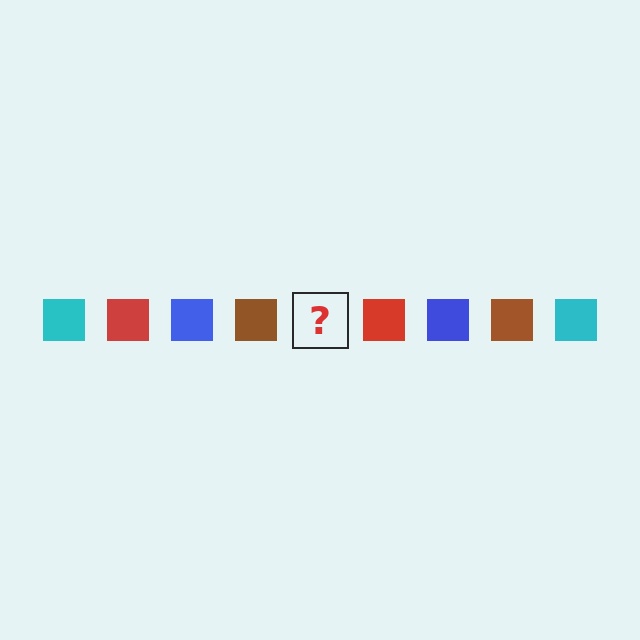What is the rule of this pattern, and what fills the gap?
The rule is that the pattern cycles through cyan, red, blue, brown squares. The gap should be filled with a cyan square.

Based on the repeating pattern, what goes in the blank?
The blank should be a cyan square.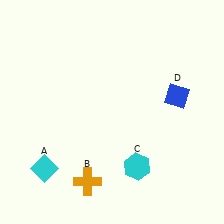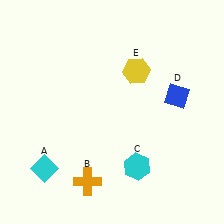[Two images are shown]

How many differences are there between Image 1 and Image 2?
There is 1 difference between the two images.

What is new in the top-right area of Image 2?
A yellow hexagon (E) was added in the top-right area of Image 2.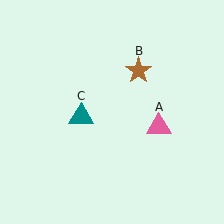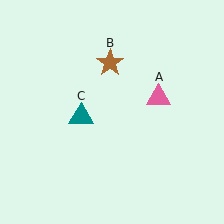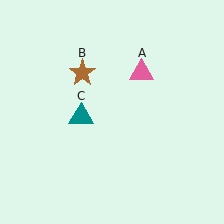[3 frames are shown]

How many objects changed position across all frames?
2 objects changed position: pink triangle (object A), brown star (object B).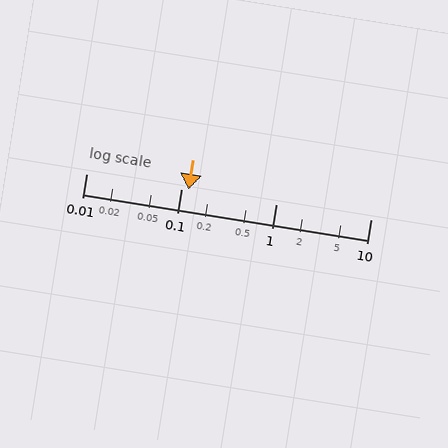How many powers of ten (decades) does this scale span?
The scale spans 3 decades, from 0.01 to 10.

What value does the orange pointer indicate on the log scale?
The pointer indicates approximately 0.12.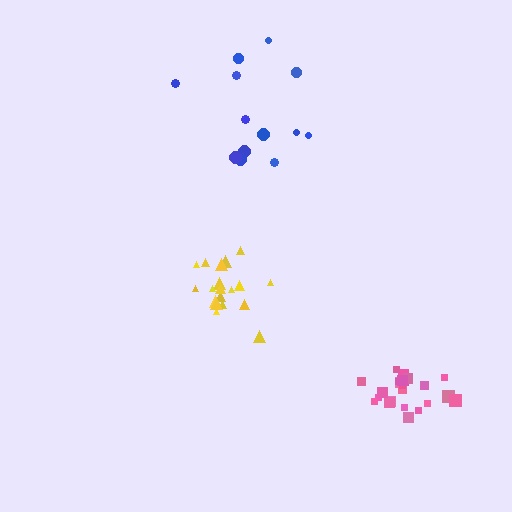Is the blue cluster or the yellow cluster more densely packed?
Yellow.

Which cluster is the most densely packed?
Pink.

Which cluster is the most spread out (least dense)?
Blue.